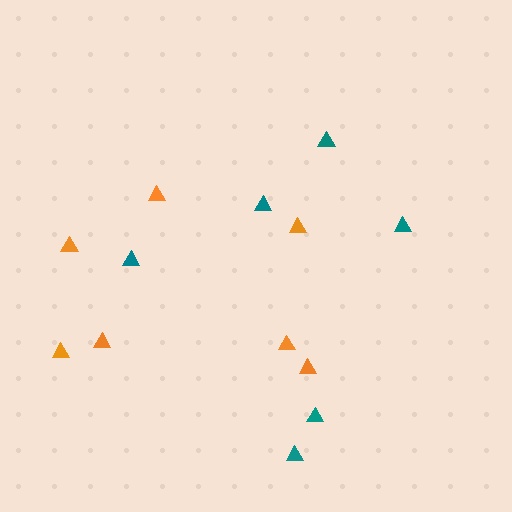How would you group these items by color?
There are 2 groups: one group of teal triangles (6) and one group of orange triangles (7).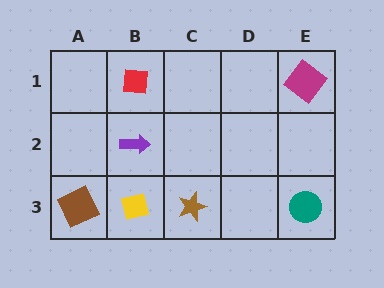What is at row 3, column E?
A teal circle.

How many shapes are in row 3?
4 shapes.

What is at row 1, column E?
A magenta diamond.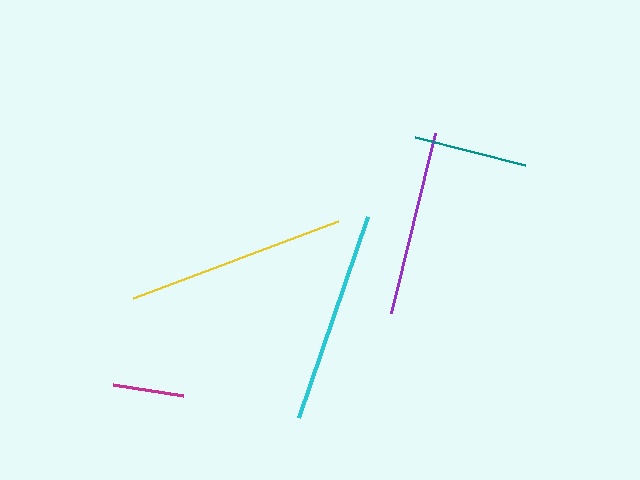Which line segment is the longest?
The yellow line is the longest at approximately 219 pixels.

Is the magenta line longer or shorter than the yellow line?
The yellow line is longer than the magenta line.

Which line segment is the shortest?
The magenta line is the shortest at approximately 71 pixels.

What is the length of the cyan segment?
The cyan segment is approximately 213 pixels long.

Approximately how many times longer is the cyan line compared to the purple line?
The cyan line is approximately 1.2 times the length of the purple line.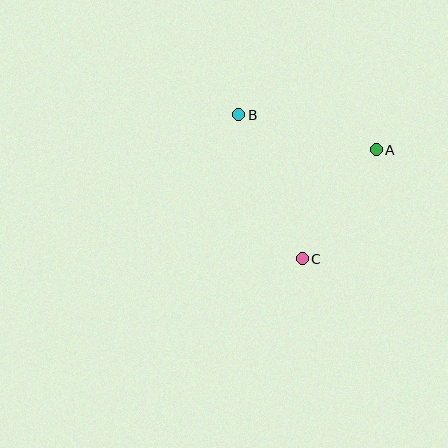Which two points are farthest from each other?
Points B and C are farthest from each other.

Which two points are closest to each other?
Points A and C are closest to each other.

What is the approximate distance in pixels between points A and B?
The distance between A and B is approximately 142 pixels.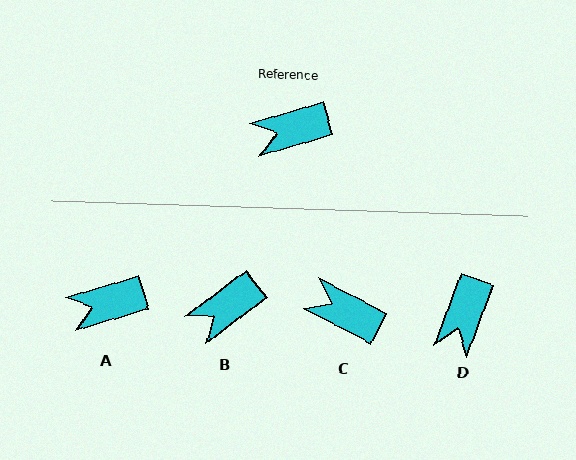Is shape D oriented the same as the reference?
No, it is off by about 54 degrees.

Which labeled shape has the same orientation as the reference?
A.